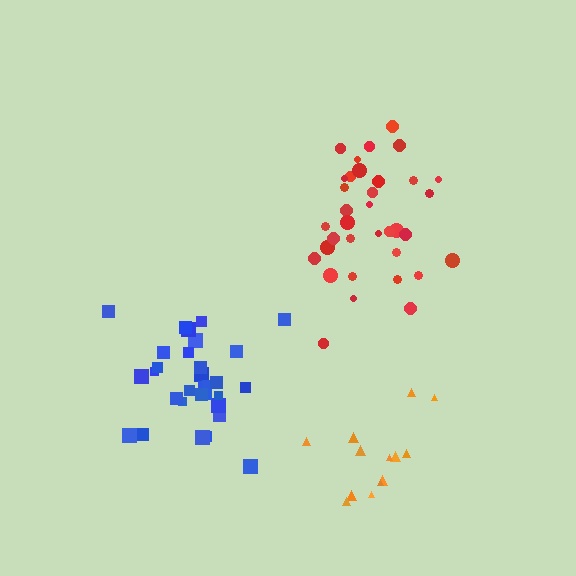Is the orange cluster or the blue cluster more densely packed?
Blue.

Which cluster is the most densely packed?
Blue.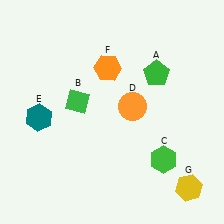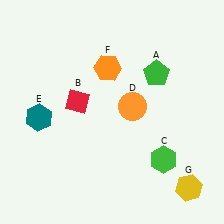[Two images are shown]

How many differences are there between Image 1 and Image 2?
There is 1 difference between the two images.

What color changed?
The diamond (B) changed from green in Image 1 to red in Image 2.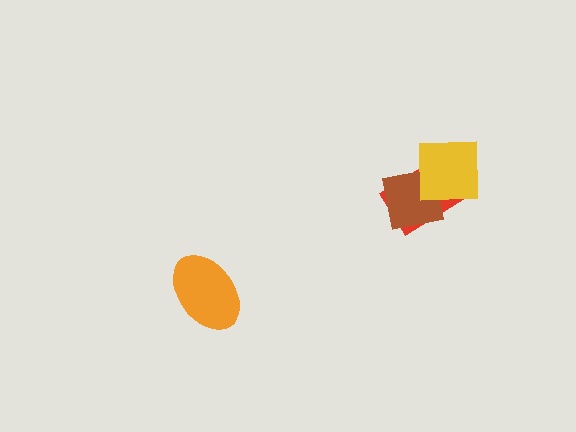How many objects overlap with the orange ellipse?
0 objects overlap with the orange ellipse.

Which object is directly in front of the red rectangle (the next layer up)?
The brown square is directly in front of the red rectangle.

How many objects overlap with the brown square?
2 objects overlap with the brown square.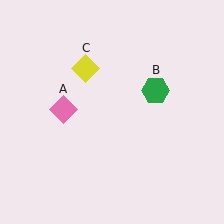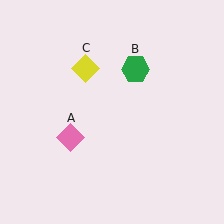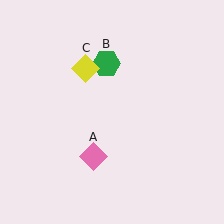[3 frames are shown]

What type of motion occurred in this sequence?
The pink diamond (object A), green hexagon (object B) rotated counterclockwise around the center of the scene.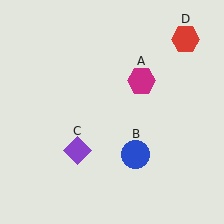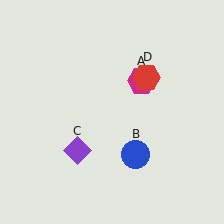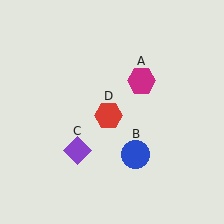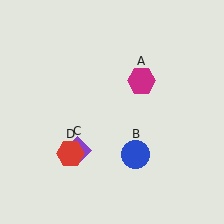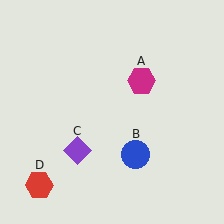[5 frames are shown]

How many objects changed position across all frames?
1 object changed position: red hexagon (object D).